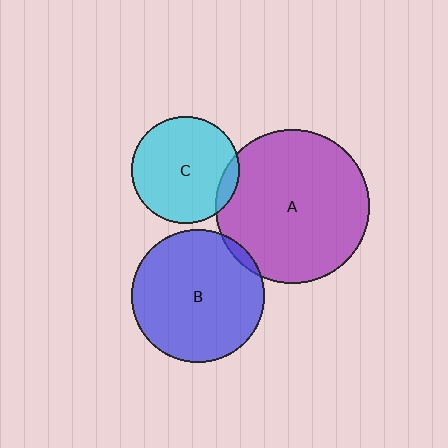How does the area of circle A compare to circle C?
Approximately 2.0 times.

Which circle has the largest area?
Circle A (purple).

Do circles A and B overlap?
Yes.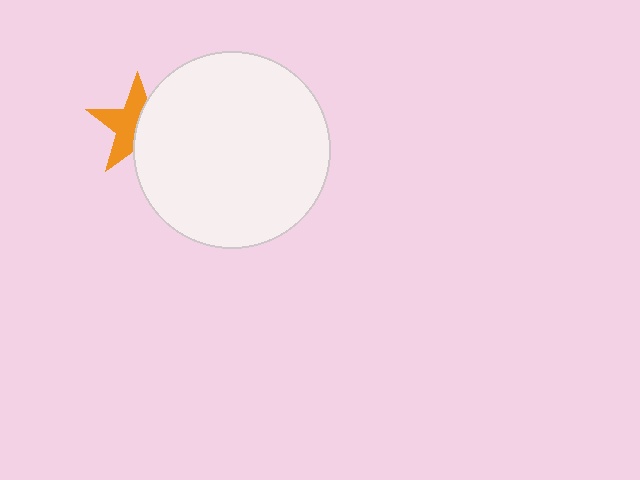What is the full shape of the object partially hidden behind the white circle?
The partially hidden object is an orange star.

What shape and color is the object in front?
The object in front is a white circle.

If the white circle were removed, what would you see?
You would see the complete orange star.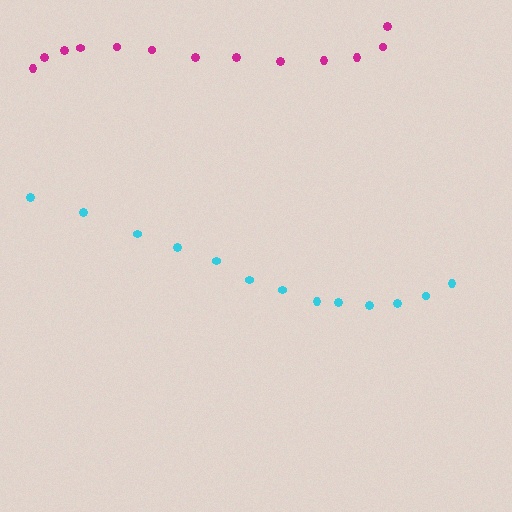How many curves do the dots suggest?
There are 2 distinct paths.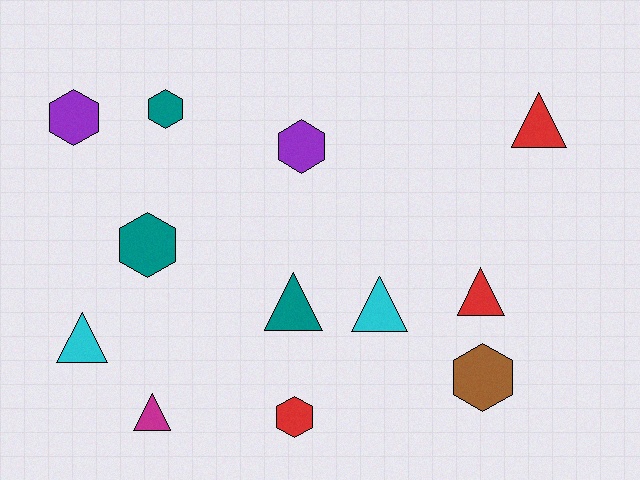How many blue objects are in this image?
There are no blue objects.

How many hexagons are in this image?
There are 6 hexagons.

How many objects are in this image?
There are 12 objects.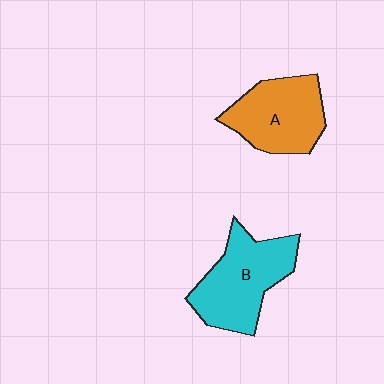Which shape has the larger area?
Shape B (cyan).